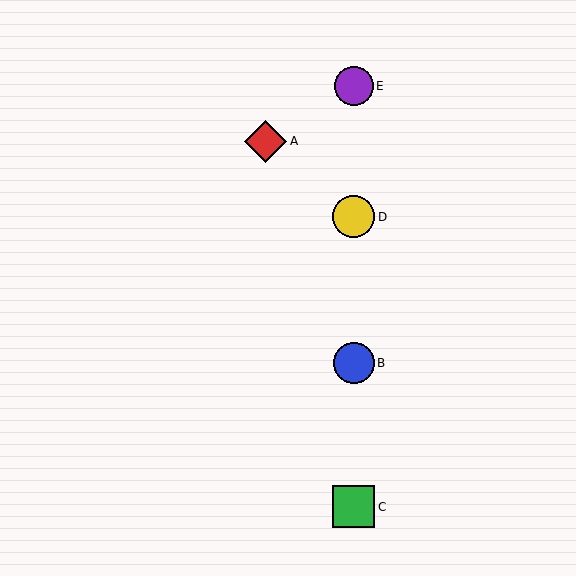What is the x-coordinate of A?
Object A is at x≈265.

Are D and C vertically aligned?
Yes, both are at x≈354.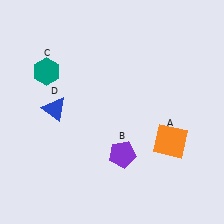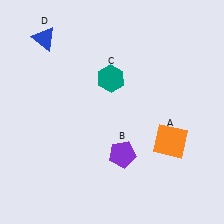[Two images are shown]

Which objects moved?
The objects that moved are: the teal hexagon (C), the blue triangle (D).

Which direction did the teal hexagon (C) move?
The teal hexagon (C) moved right.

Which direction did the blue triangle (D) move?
The blue triangle (D) moved up.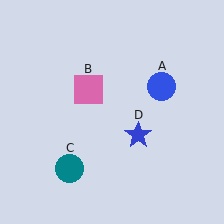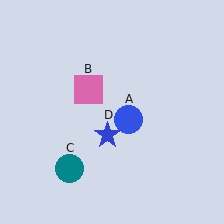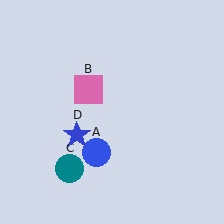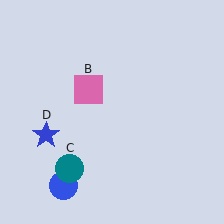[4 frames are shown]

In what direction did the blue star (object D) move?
The blue star (object D) moved left.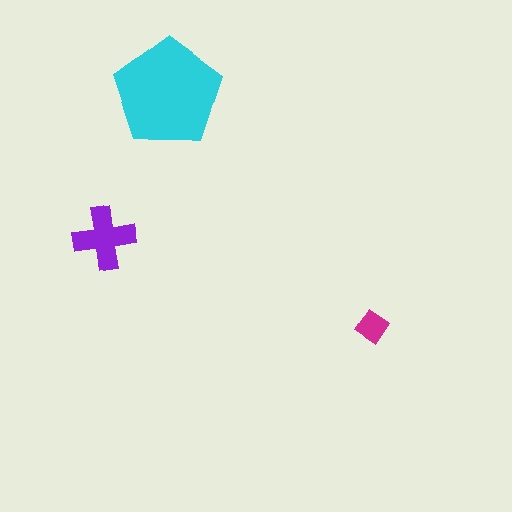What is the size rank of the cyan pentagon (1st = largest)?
1st.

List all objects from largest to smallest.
The cyan pentagon, the purple cross, the magenta diamond.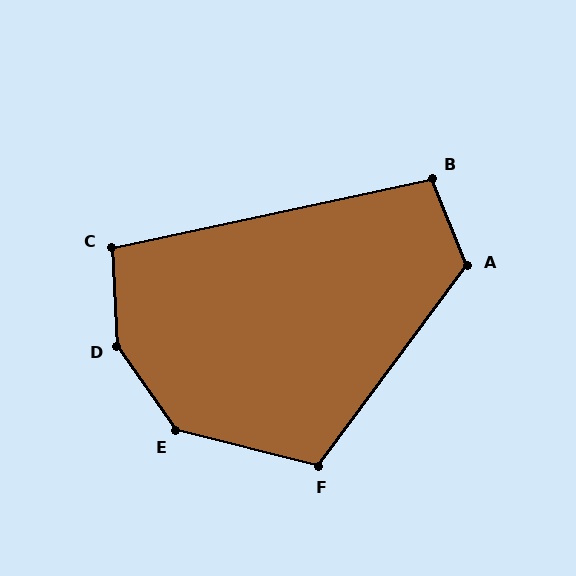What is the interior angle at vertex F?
Approximately 112 degrees (obtuse).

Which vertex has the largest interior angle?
D, at approximately 148 degrees.